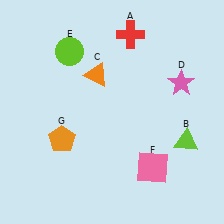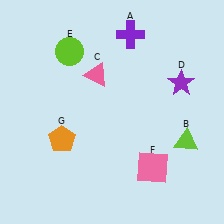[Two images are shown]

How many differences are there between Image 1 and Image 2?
There are 3 differences between the two images.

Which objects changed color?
A changed from red to purple. C changed from orange to pink. D changed from pink to purple.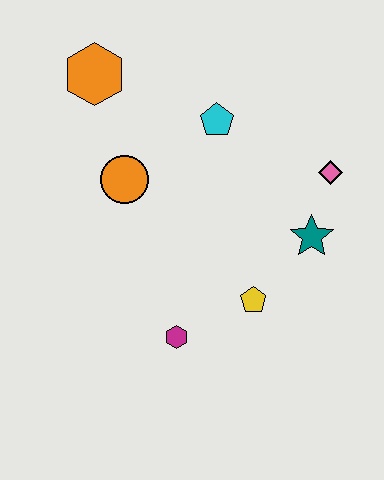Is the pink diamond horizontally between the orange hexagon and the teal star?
No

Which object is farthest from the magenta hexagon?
The orange hexagon is farthest from the magenta hexagon.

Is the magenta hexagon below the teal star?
Yes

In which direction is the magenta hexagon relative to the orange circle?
The magenta hexagon is below the orange circle.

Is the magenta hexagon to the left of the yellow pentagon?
Yes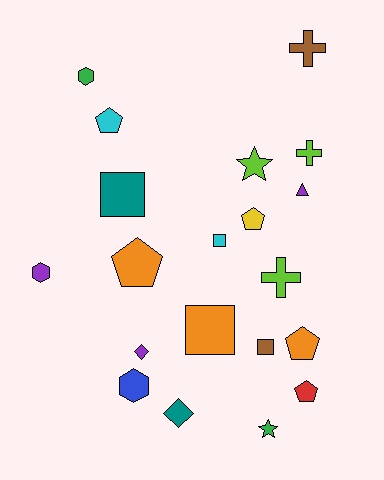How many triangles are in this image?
There is 1 triangle.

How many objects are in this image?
There are 20 objects.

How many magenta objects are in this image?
There are no magenta objects.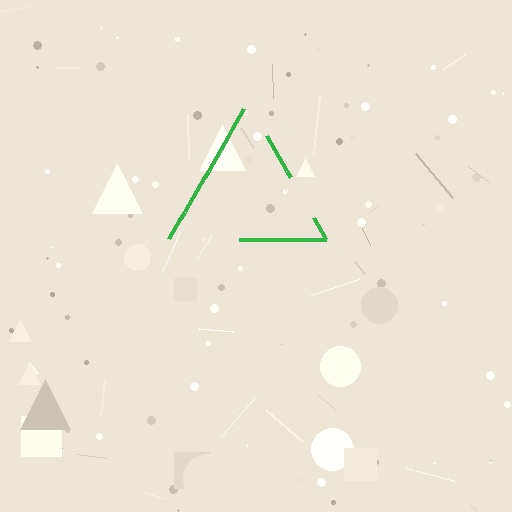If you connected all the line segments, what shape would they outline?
They would outline a triangle.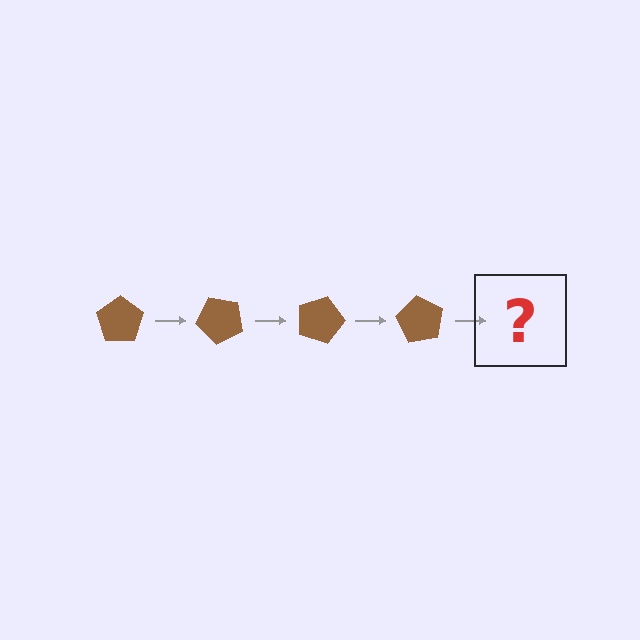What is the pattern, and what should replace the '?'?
The pattern is that the pentagon rotates 45 degrees each step. The '?' should be a brown pentagon rotated 180 degrees.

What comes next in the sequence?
The next element should be a brown pentagon rotated 180 degrees.